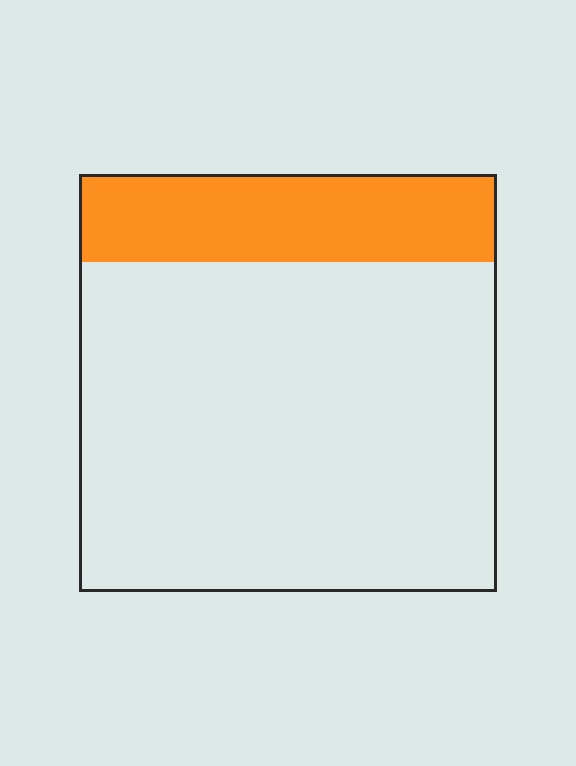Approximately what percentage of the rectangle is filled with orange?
Approximately 20%.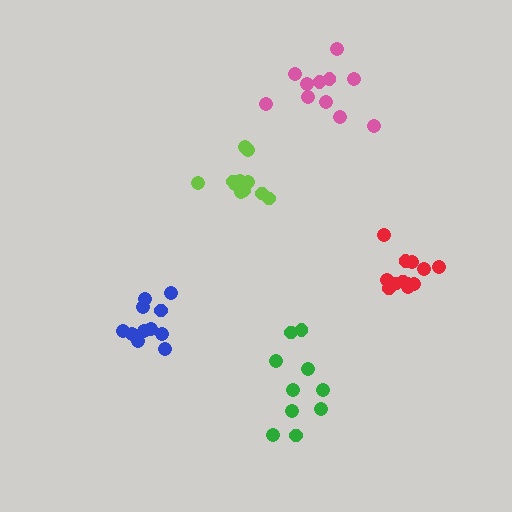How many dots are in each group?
Group 1: 11 dots, Group 2: 11 dots, Group 3: 11 dots, Group 4: 12 dots, Group 5: 10 dots (55 total).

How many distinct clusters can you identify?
There are 5 distinct clusters.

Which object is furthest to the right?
The red cluster is rightmost.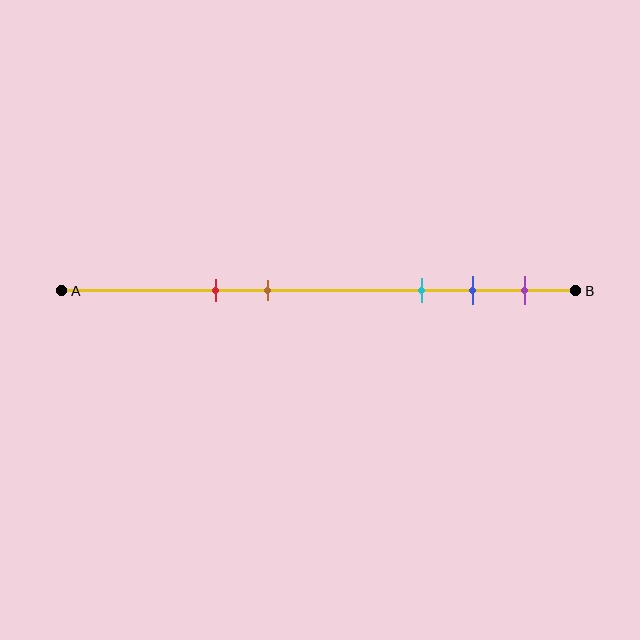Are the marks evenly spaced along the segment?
No, the marks are not evenly spaced.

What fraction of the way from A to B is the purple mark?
The purple mark is approximately 90% (0.9) of the way from A to B.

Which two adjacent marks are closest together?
The blue and purple marks are the closest adjacent pair.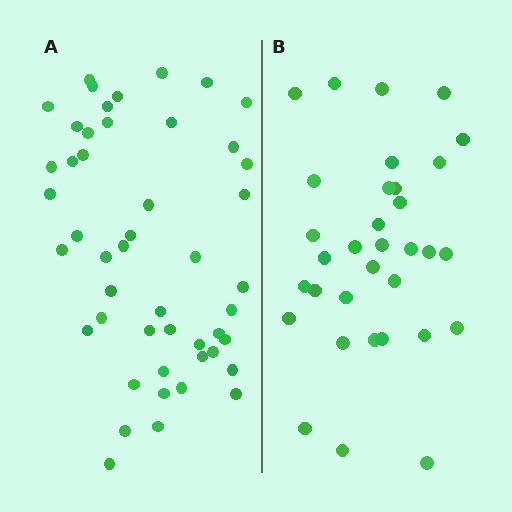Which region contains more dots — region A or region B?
Region A (the left region) has more dots.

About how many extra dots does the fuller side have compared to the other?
Region A has approximately 15 more dots than region B.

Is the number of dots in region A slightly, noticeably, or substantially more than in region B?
Region A has substantially more. The ratio is roughly 1.5 to 1.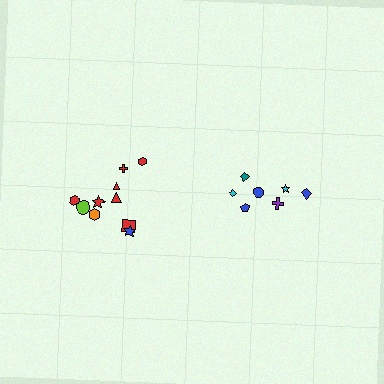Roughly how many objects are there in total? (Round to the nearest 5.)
Roughly 15 objects in total.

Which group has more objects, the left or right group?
The left group.